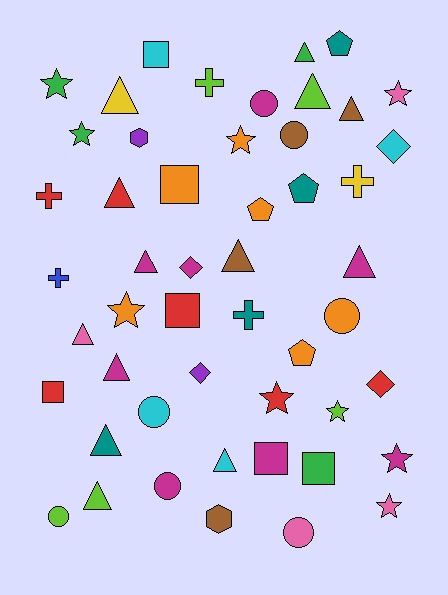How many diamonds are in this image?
There are 4 diamonds.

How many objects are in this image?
There are 50 objects.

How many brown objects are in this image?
There are 4 brown objects.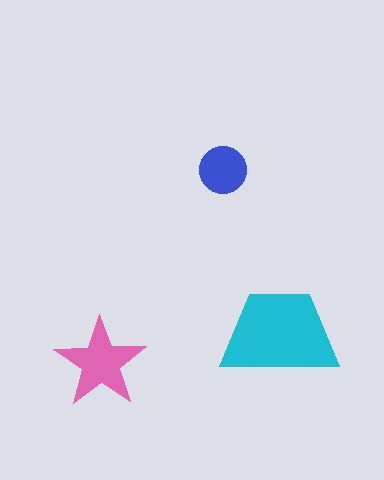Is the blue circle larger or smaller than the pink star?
Smaller.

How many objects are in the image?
There are 3 objects in the image.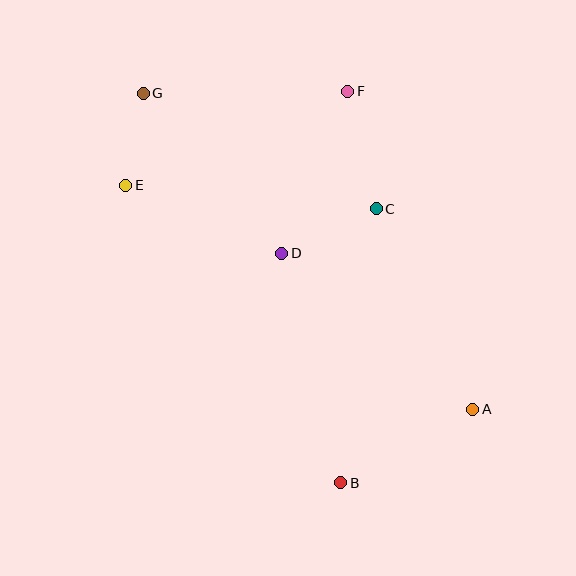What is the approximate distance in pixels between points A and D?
The distance between A and D is approximately 247 pixels.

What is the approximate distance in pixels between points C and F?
The distance between C and F is approximately 121 pixels.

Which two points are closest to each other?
Points E and G are closest to each other.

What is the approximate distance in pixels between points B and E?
The distance between B and E is approximately 367 pixels.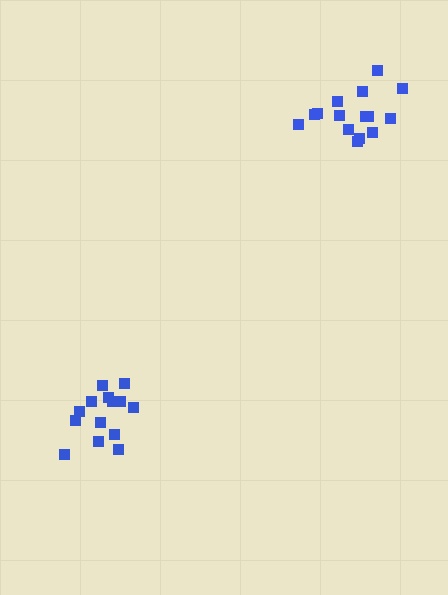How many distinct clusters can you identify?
There are 2 distinct clusters.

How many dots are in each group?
Group 1: 14 dots, Group 2: 15 dots (29 total).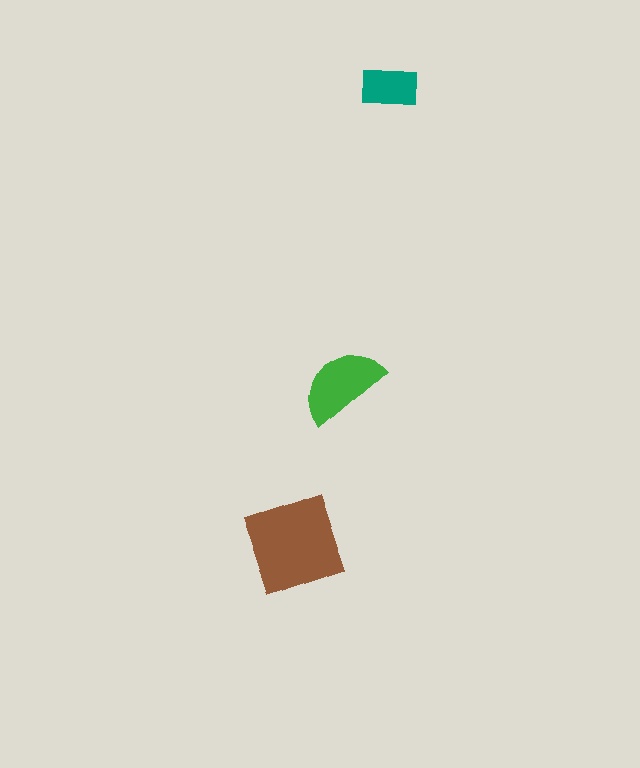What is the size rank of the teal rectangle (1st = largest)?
3rd.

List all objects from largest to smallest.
The brown diamond, the green semicircle, the teal rectangle.